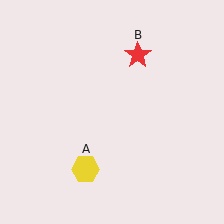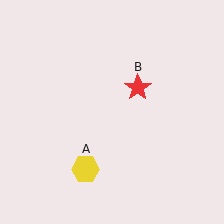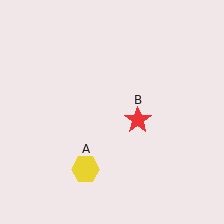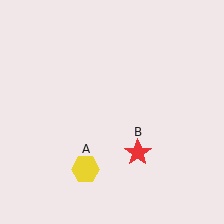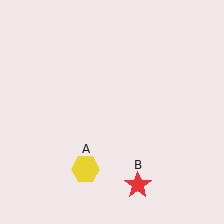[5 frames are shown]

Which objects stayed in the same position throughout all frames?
Yellow hexagon (object A) remained stationary.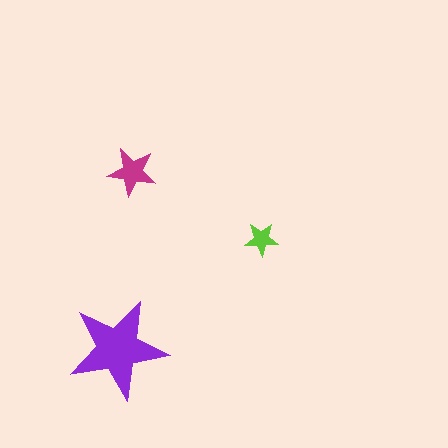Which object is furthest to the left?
The purple star is leftmost.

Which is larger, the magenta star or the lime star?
The magenta one.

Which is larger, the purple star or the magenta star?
The purple one.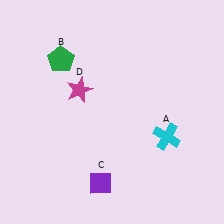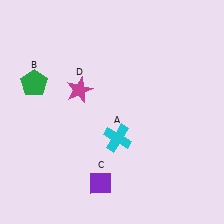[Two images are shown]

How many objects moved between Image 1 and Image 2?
2 objects moved between the two images.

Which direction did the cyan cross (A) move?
The cyan cross (A) moved left.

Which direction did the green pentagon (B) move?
The green pentagon (B) moved left.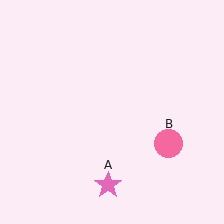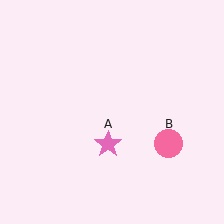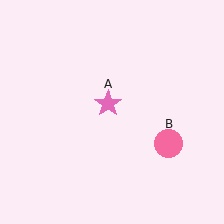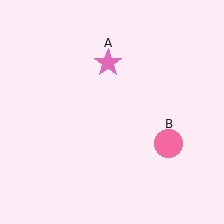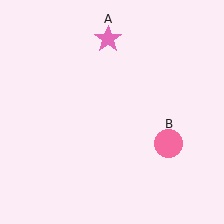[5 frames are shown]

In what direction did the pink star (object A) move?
The pink star (object A) moved up.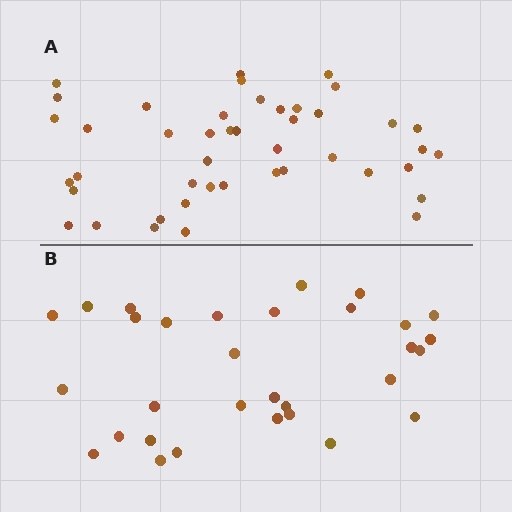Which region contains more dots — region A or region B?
Region A (the top region) has more dots.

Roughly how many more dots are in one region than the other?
Region A has approximately 15 more dots than region B.